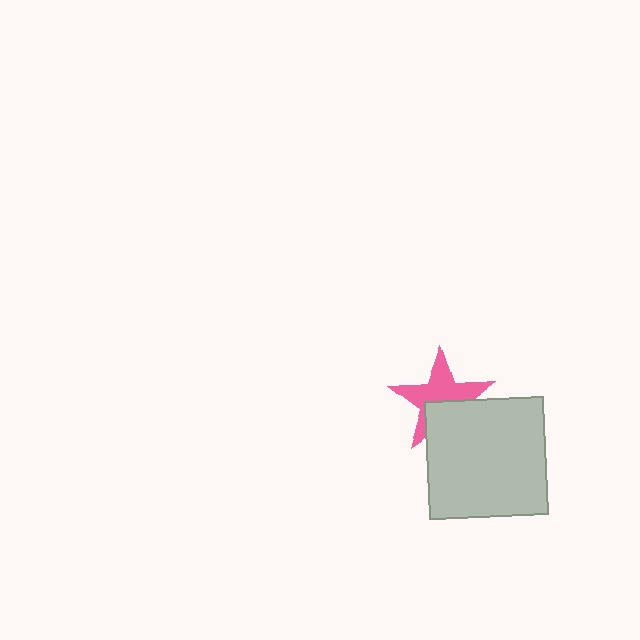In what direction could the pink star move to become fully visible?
The pink star could move up. That would shift it out from behind the light gray square entirely.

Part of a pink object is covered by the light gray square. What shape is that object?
It is a star.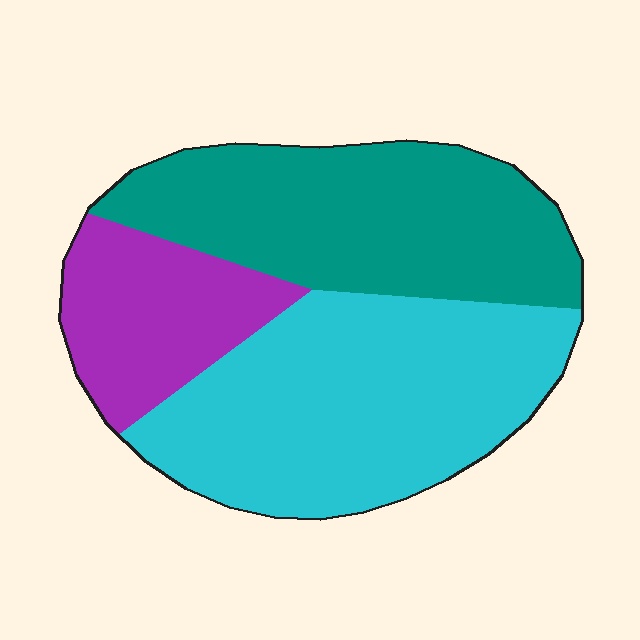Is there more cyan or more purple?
Cyan.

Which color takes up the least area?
Purple, at roughly 20%.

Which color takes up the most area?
Cyan, at roughly 45%.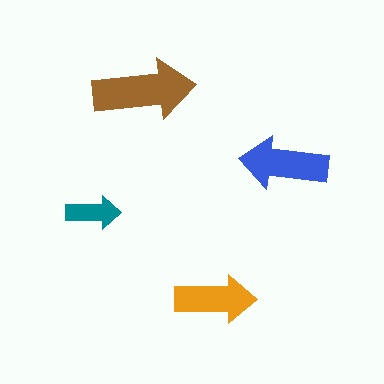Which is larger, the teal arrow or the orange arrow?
The orange one.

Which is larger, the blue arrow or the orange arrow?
The blue one.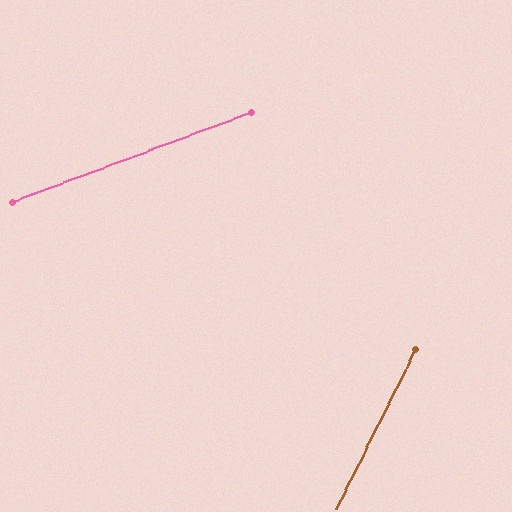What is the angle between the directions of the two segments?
Approximately 43 degrees.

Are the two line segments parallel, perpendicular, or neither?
Neither parallel nor perpendicular — they differ by about 43°.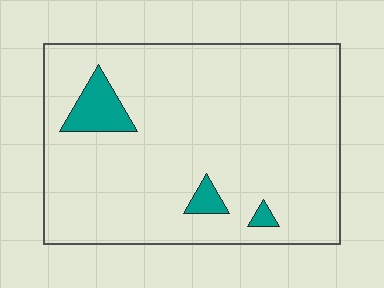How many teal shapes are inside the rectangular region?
3.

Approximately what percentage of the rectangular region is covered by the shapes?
Approximately 5%.